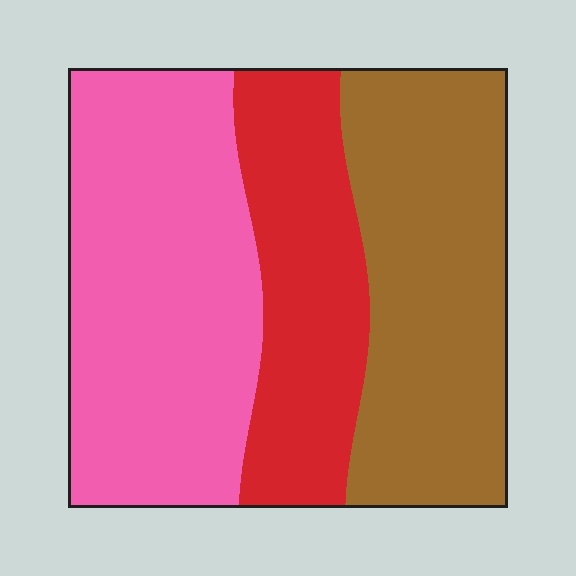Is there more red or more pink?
Pink.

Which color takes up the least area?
Red, at roughly 25%.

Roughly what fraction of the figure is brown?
Brown takes up between a third and a half of the figure.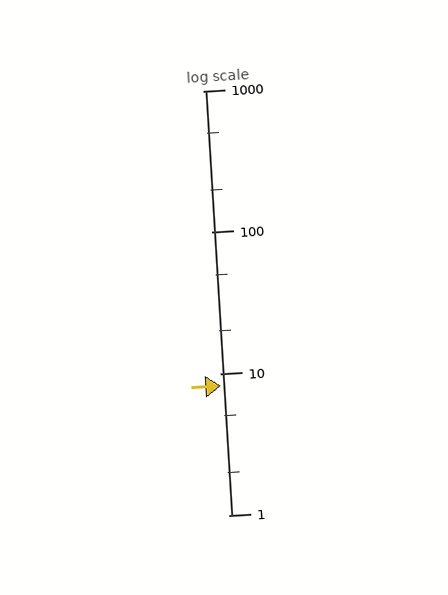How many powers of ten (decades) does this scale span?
The scale spans 3 decades, from 1 to 1000.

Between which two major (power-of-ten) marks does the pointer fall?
The pointer is between 1 and 10.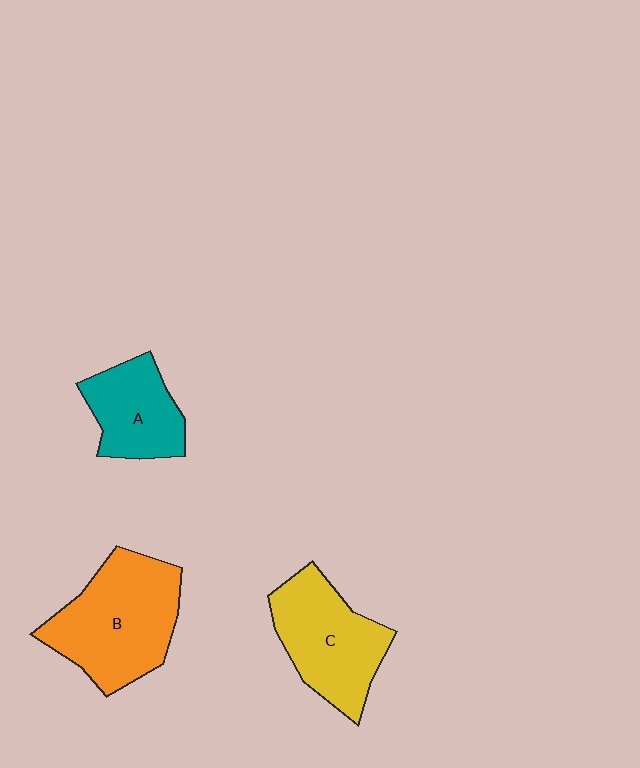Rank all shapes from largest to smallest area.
From largest to smallest: B (orange), C (yellow), A (teal).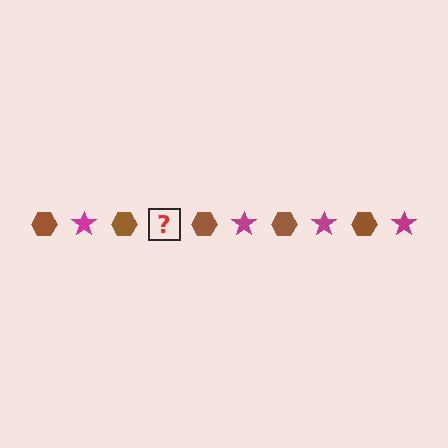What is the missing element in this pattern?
The missing element is a magenta star.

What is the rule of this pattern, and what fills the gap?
The rule is that the pattern alternates between brown hexagon and magenta star. The gap should be filled with a magenta star.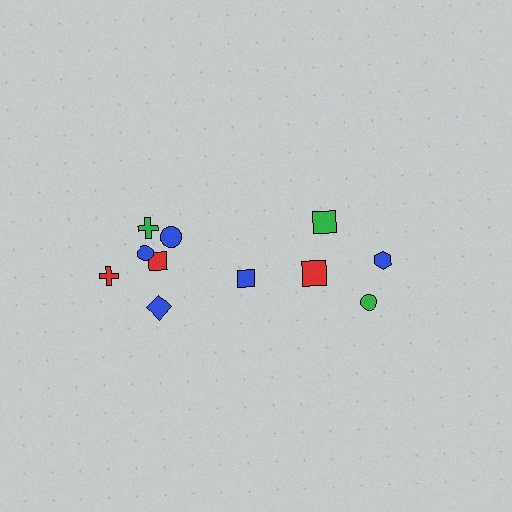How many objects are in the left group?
There are 7 objects.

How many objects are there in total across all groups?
There are 11 objects.